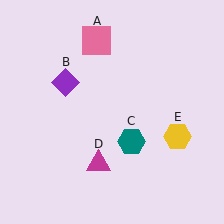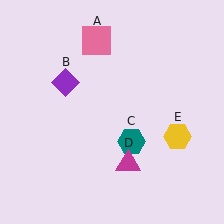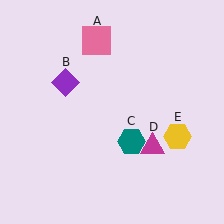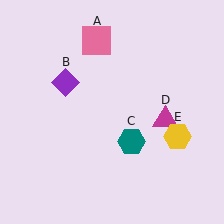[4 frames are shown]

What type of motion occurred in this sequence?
The magenta triangle (object D) rotated counterclockwise around the center of the scene.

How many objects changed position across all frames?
1 object changed position: magenta triangle (object D).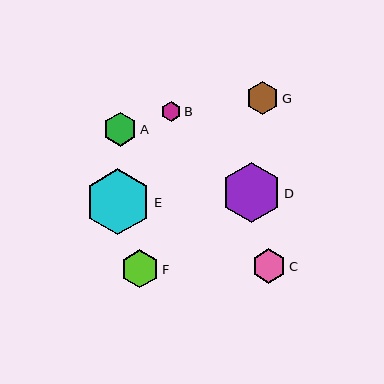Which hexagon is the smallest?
Hexagon B is the smallest with a size of approximately 20 pixels.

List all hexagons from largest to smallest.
From largest to smallest: E, D, F, C, A, G, B.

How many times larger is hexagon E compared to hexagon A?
Hexagon E is approximately 1.9 times the size of hexagon A.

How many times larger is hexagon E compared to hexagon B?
Hexagon E is approximately 3.2 times the size of hexagon B.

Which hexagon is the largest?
Hexagon E is the largest with a size of approximately 66 pixels.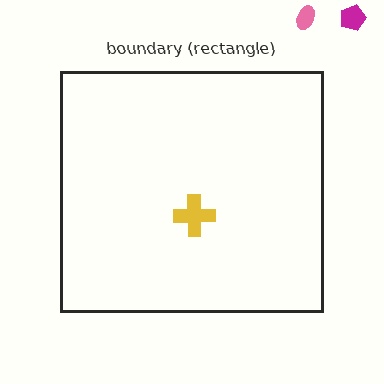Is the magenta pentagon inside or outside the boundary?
Outside.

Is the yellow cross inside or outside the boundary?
Inside.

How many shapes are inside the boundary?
1 inside, 2 outside.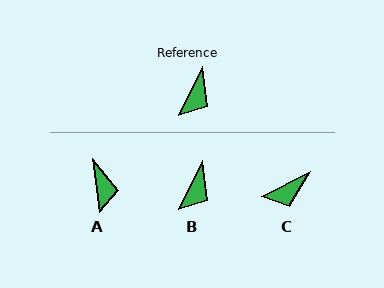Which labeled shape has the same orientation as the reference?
B.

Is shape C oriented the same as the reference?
No, it is off by about 38 degrees.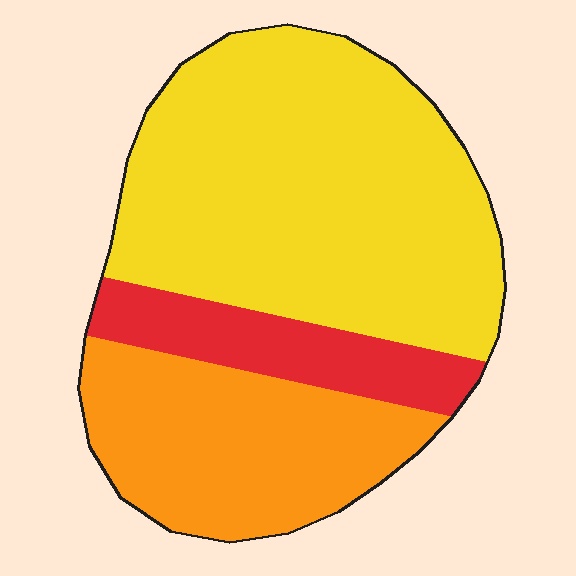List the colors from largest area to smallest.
From largest to smallest: yellow, orange, red.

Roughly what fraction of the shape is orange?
Orange takes up between a sixth and a third of the shape.